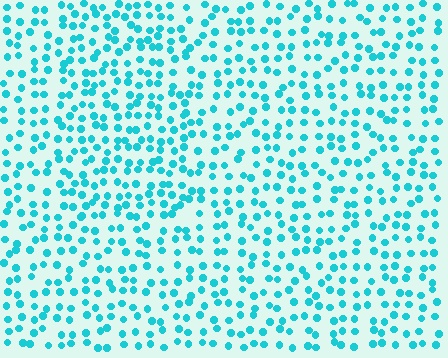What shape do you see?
I see a rectangle.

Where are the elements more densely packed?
The elements are more densely packed inside the rectangle boundary.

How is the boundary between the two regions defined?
The boundary is defined by a change in element density (approximately 1.4x ratio). All elements are the same color, size, and shape.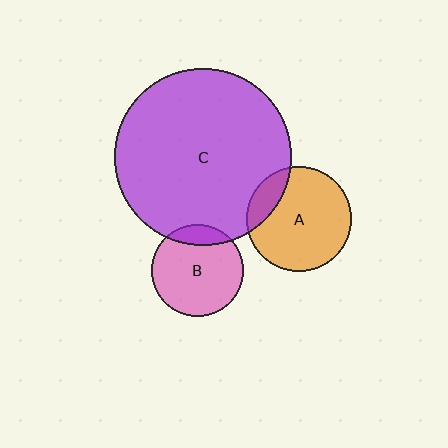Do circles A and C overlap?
Yes.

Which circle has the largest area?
Circle C (purple).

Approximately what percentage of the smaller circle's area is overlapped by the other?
Approximately 15%.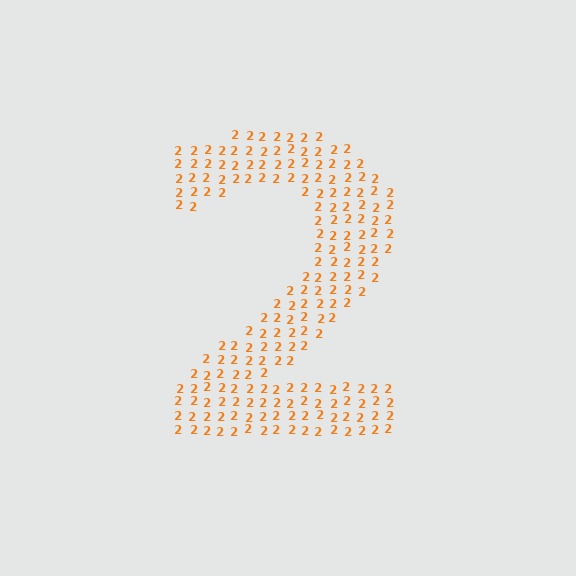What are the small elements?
The small elements are digit 2's.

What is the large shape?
The large shape is the digit 2.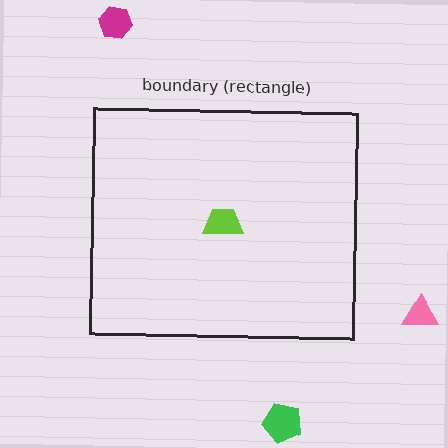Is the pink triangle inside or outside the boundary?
Outside.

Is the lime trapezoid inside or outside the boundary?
Inside.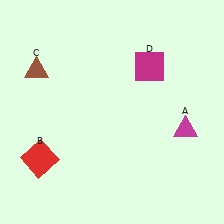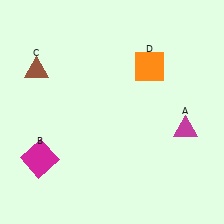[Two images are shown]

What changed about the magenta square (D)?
In Image 1, D is magenta. In Image 2, it changed to orange.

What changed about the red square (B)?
In Image 1, B is red. In Image 2, it changed to magenta.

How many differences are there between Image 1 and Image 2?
There are 2 differences between the two images.